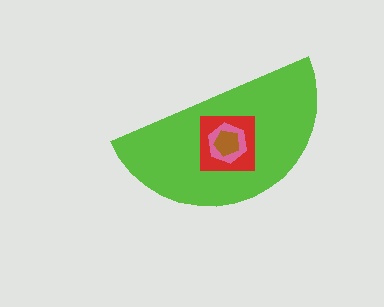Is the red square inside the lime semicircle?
Yes.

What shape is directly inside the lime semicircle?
The red square.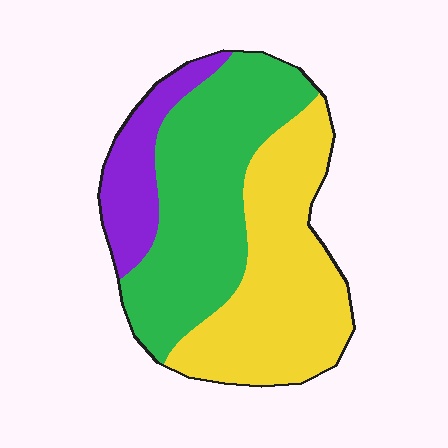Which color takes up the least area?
Purple, at roughly 15%.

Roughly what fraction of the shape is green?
Green covers 43% of the shape.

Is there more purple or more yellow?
Yellow.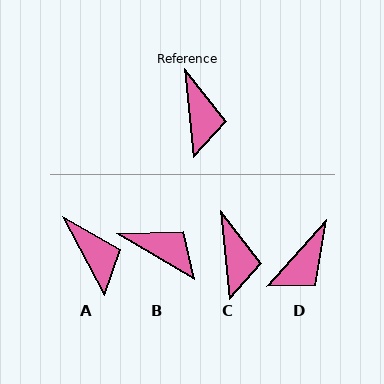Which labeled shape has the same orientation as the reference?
C.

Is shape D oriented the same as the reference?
No, it is off by about 47 degrees.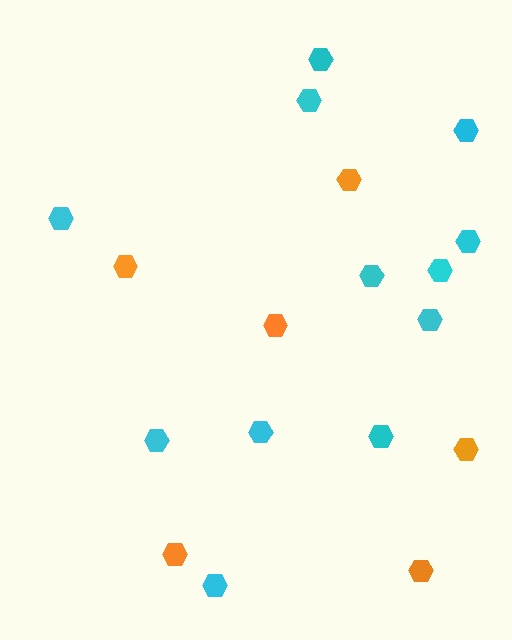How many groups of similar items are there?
There are 2 groups: one group of orange hexagons (6) and one group of cyan hexagons (12).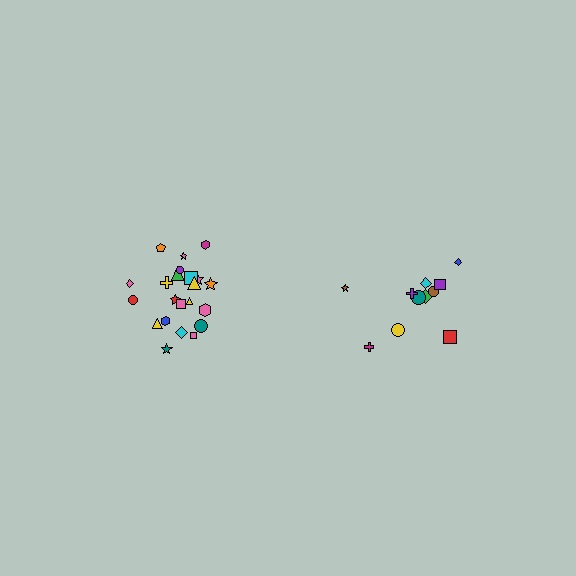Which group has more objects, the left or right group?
The left group.